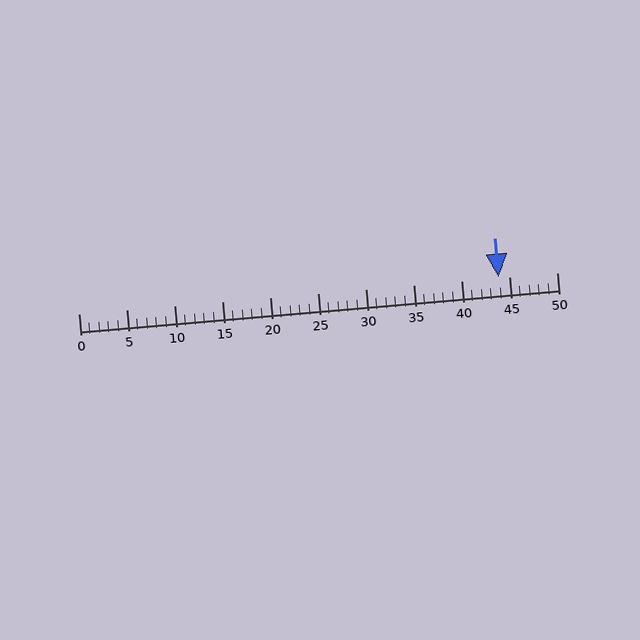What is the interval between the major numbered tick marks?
The major tick marks are spaced 5 units apart.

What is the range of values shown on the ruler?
The ruler shows values from 0 to 50.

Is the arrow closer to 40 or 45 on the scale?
The arrow is closer to 45.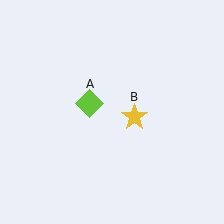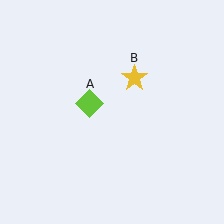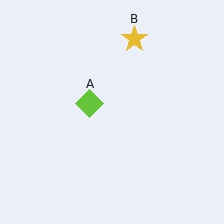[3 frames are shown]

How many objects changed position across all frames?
1 object changed position: yellow star (object B).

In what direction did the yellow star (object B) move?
The yellow star (object B) moved up.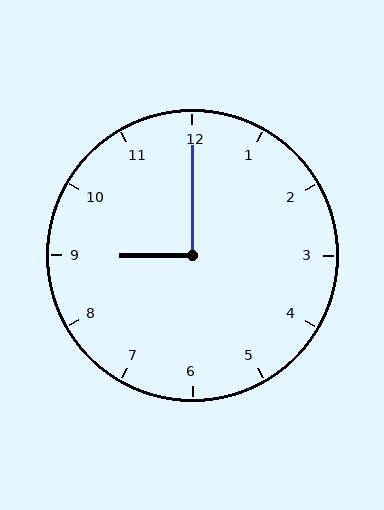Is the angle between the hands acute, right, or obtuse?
It is right.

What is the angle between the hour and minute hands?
Approximately 90 degrees.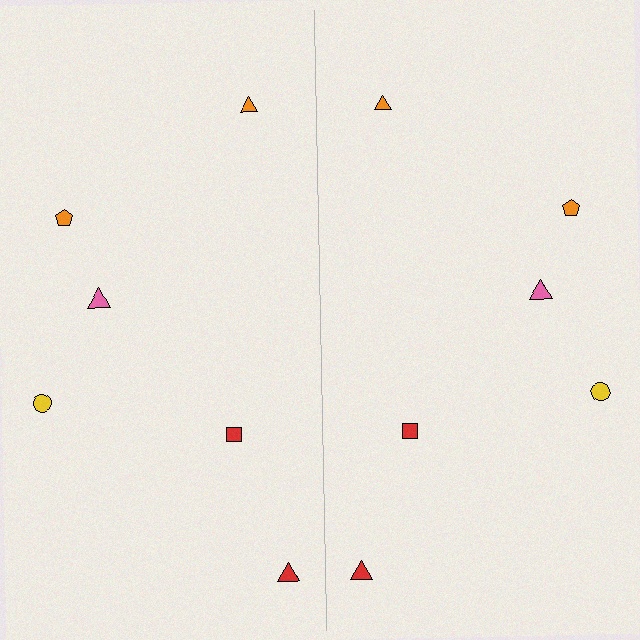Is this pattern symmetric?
Yes, this pattern has bilateral (reflection) symmetry.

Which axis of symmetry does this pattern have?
The pattern has a vertical axis of symmetry running through the center of the image.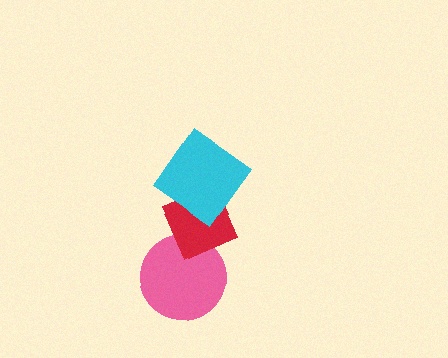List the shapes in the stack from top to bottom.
From top to bottom: the cyan diamond, the red diamond, the pink circle.